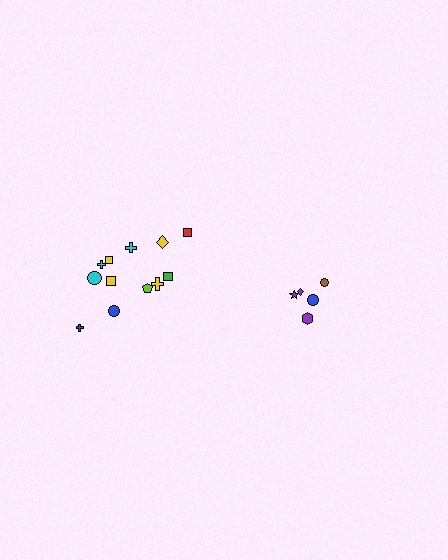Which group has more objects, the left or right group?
The left group.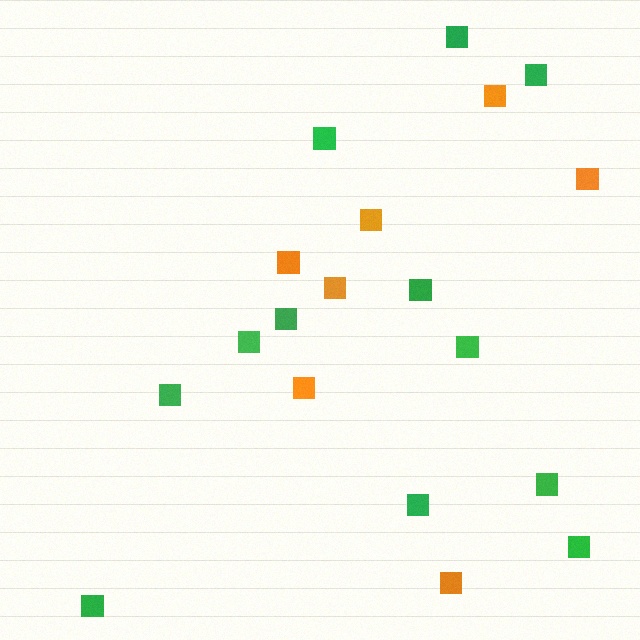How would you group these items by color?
There are 2 groups: one group of orange squares (7) and one group of green squares (12).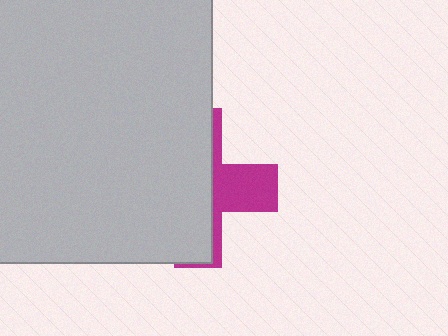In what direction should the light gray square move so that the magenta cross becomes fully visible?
The light gray square should move left. That is the shortest direction to clear the overlap and leave the magenta cross fully visible.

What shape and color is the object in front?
The object in front is a light gray square.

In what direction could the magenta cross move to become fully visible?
The magenta cross could move right. That would shift it out from behind the light gray square entirely.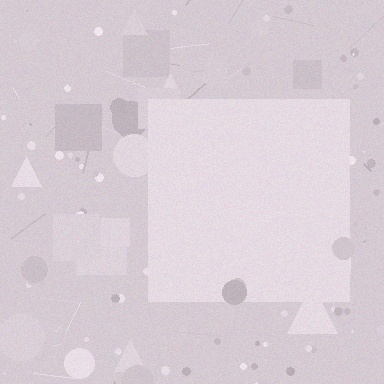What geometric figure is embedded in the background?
A square is embedded in the background.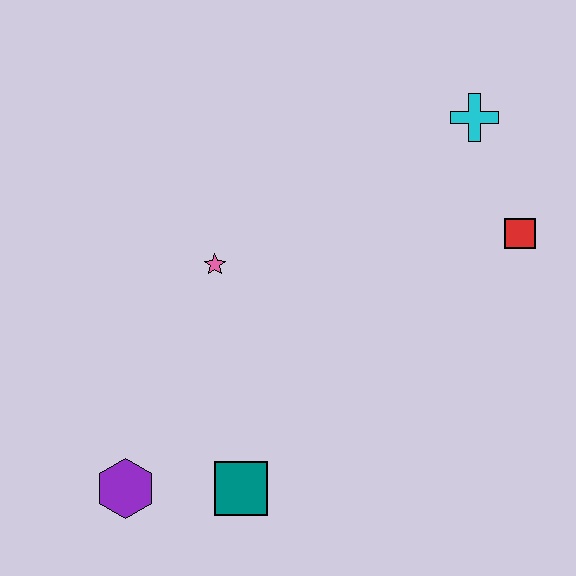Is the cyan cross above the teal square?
Yes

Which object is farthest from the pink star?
The red square is farthest from the pink star.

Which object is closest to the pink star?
The teal square is closest to the pink star.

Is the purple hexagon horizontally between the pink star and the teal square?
No